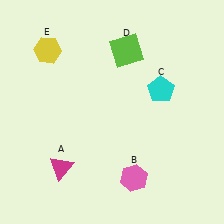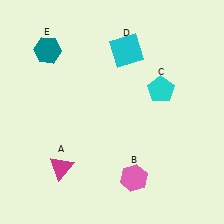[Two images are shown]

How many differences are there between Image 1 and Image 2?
There are 2 differences between the two images.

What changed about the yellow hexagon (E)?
In Image 1, E is yellow. In Image 2, it changed to teal.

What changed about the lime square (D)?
In Image 1, D is lime. In Image 2, it changed to cyan.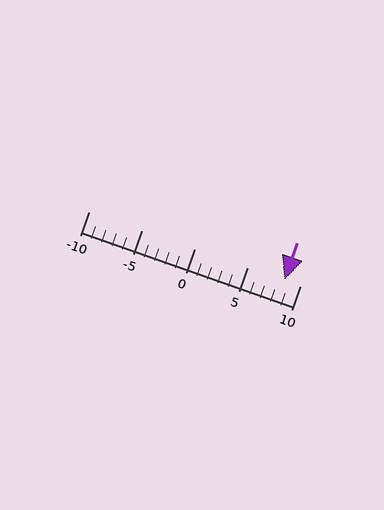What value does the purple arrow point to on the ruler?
The purple arrow points to approximately 8.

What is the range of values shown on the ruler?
The ruler shows values from -10 to 10.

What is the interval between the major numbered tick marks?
The major tick marks are spaced 5 units apart.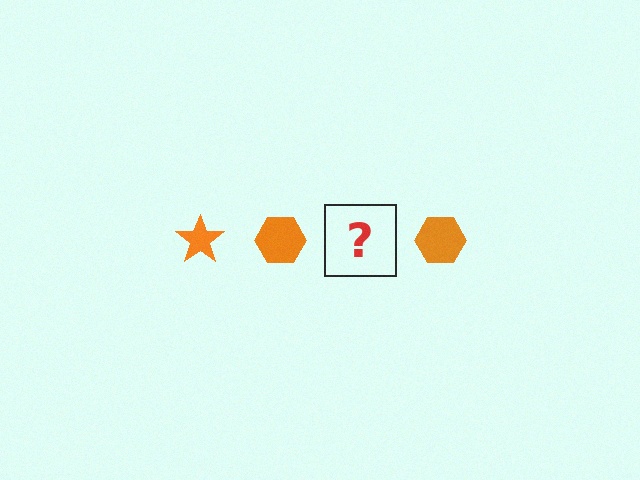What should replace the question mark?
The question mark should be replaced with an orange star.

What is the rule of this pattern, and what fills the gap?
The rule is that the pattern cycles through star, hexagon shapes in orange. The gap should be filled with an orange star.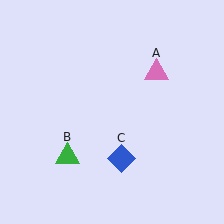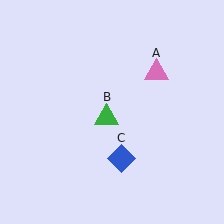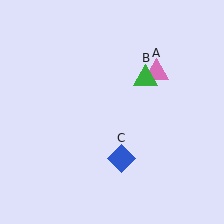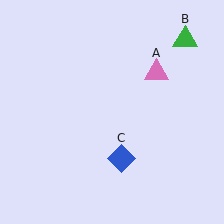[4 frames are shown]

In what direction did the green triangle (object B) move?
The green triangle (object B) moved up and to the right.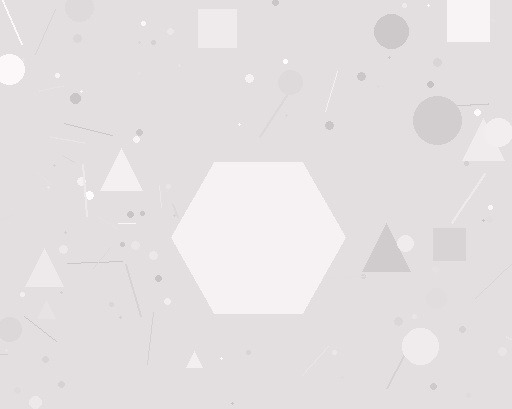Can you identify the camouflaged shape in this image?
The camouflaged shape is a hexagon.